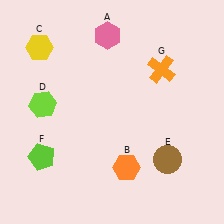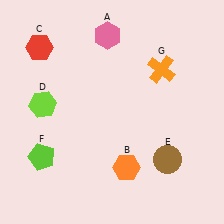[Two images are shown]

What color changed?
The hexagon (C) changed from yellow in Image 1 to red in Image 2.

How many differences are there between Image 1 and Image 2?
There is 1 difference between the two images.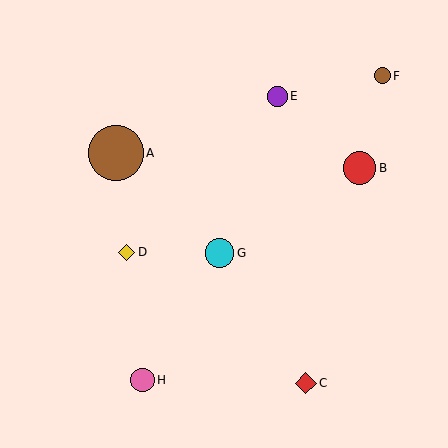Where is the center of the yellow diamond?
The center of the yellow diamond is at (126, 252).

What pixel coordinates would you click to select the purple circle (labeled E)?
Click at (277, 96) to select the purple circle E.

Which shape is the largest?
The brown circle (labeled A) is the largest.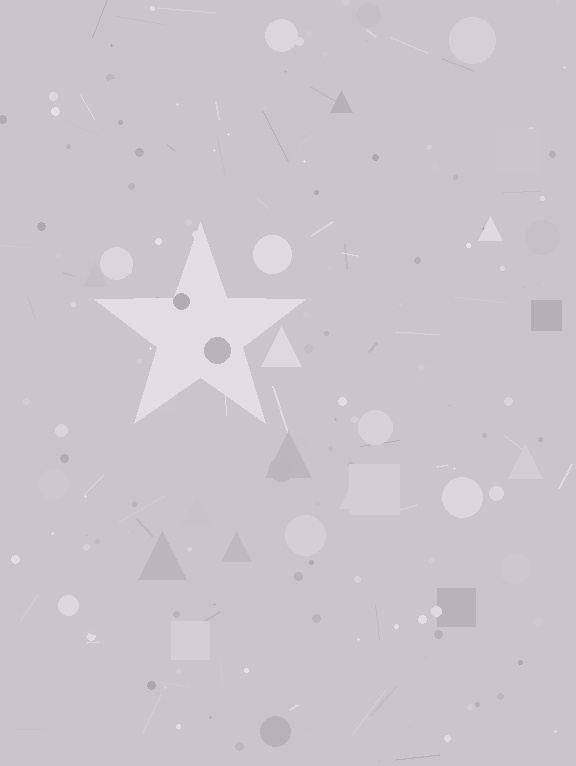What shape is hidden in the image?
A star is hidden in the image.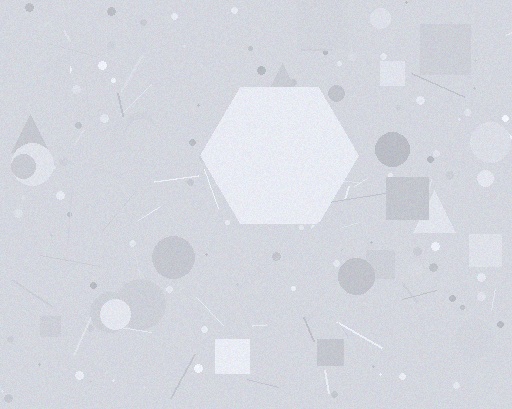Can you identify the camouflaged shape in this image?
The camouflaged shape is a hexagon.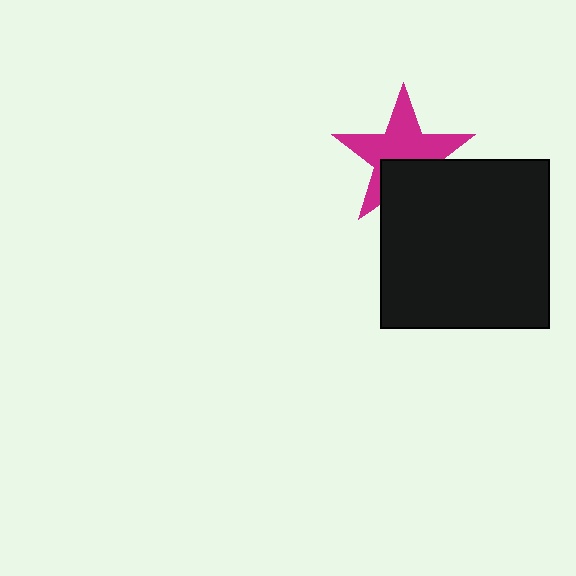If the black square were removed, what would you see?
You would see the complete magenta star.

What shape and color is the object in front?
The object in front is a black square.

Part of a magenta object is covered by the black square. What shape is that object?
It is a star.